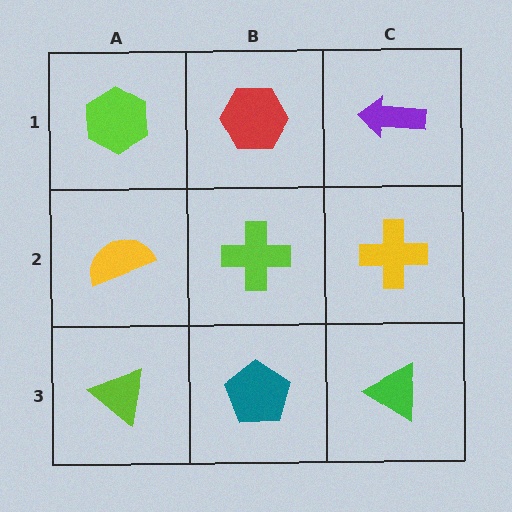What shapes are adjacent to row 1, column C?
A yellow cross (row 2, column C), a red hexagon (row 1, column B).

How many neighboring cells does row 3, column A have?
2.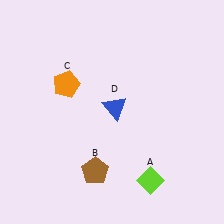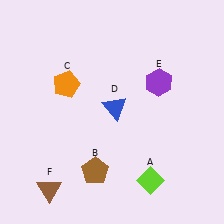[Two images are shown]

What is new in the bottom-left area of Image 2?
A brown triangle (F) was added in the bottom-left area of Image 2.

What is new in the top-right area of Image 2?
A purple hexagon (E) was added in the top-right area of Image 2.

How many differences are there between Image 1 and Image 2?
There are 2 differences between the two images.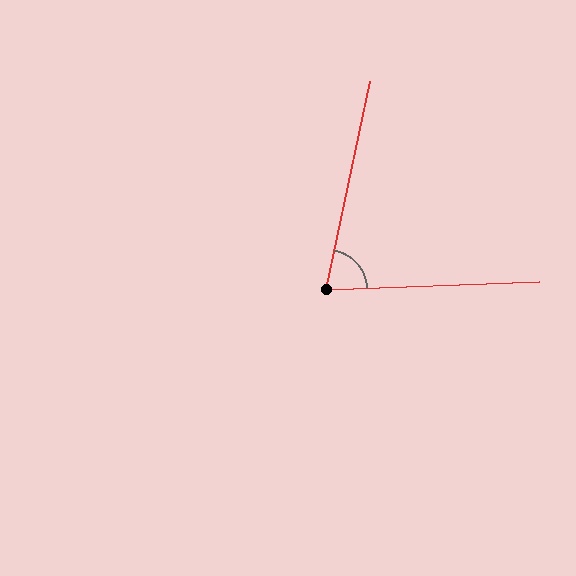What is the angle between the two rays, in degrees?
Approximately 76 degrees.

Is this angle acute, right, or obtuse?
It is acute.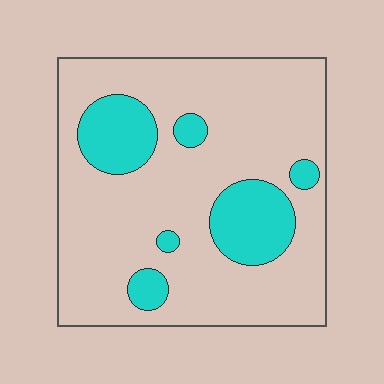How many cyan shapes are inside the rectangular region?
6.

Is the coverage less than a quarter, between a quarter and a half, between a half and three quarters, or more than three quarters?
Less than a quarter.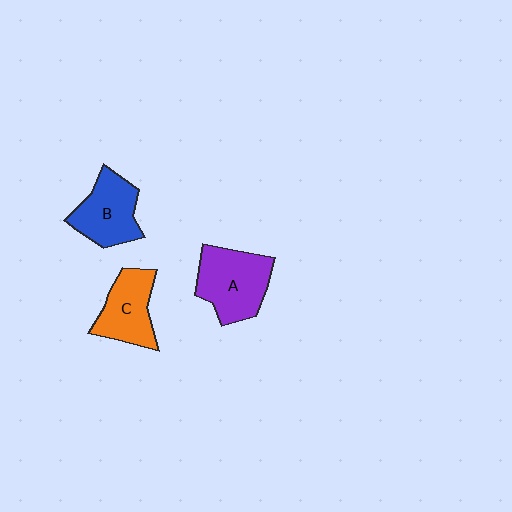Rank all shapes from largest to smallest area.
From largest to smallest: A (purple), B (blue), C (orange).